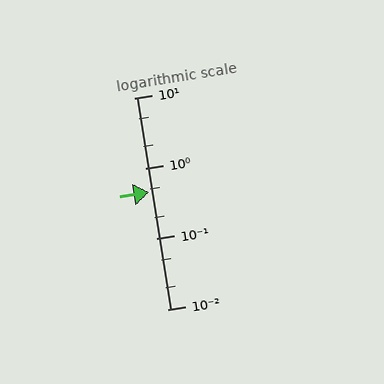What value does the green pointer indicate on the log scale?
The pointer indicates approximately 0.46.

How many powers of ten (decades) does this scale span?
The scale spans 3 decades, from 0.01 to 10.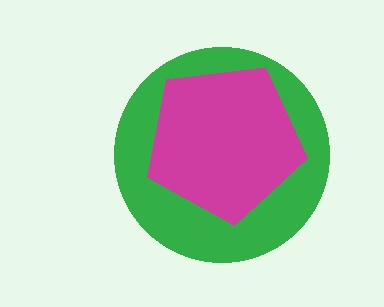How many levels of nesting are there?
2.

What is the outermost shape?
The green circle.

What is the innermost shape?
The magenta pentagon.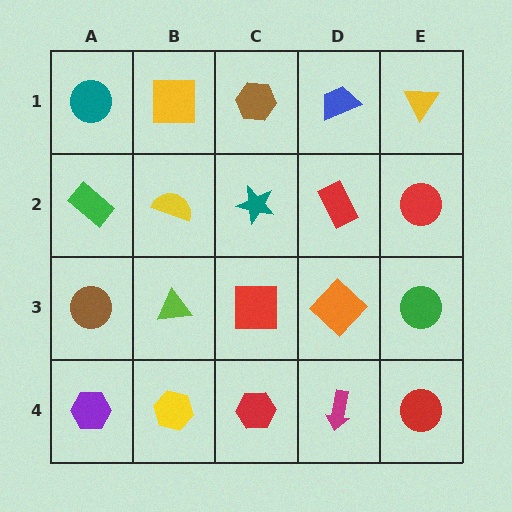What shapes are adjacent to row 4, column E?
A green circle (row 3, column E), a magenta arrow (row 4, column D).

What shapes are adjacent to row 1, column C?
A teal star (row 2, column C), a yellow square (row 1, column B), a blue trapezoid (row 1, column D).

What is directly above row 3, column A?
A green rectangle.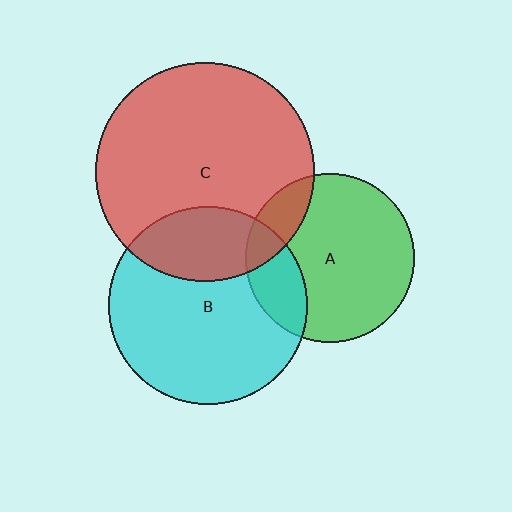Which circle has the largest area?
Circle C (red).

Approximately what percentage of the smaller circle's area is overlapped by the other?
Approximately 20%.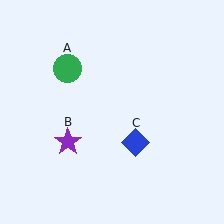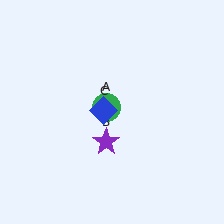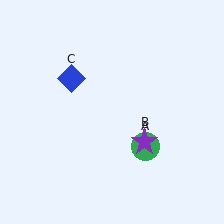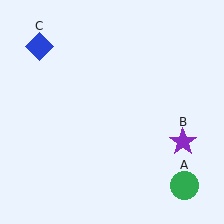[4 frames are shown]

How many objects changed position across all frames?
3 objects changed position: green circle (object A), purple star (object B), blue diamond (object C).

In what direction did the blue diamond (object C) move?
The blue diamond (object C) moved up and to the left.